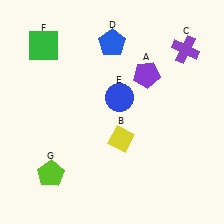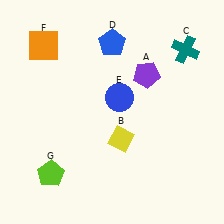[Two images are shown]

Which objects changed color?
C changed from purple to teal. F changed from green to orange.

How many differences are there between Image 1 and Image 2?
There are 2 differences between the two images.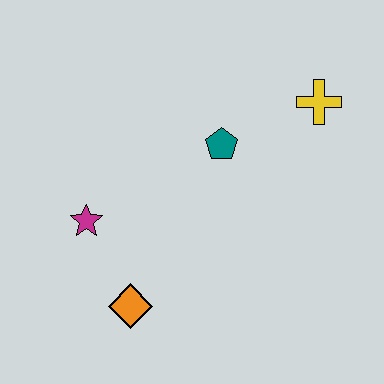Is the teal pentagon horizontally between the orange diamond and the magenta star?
No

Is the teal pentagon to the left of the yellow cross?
Yes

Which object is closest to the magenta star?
The orange diamond is closest to the magenta star.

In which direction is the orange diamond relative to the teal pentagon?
The orange diamond is below the teal pentagon.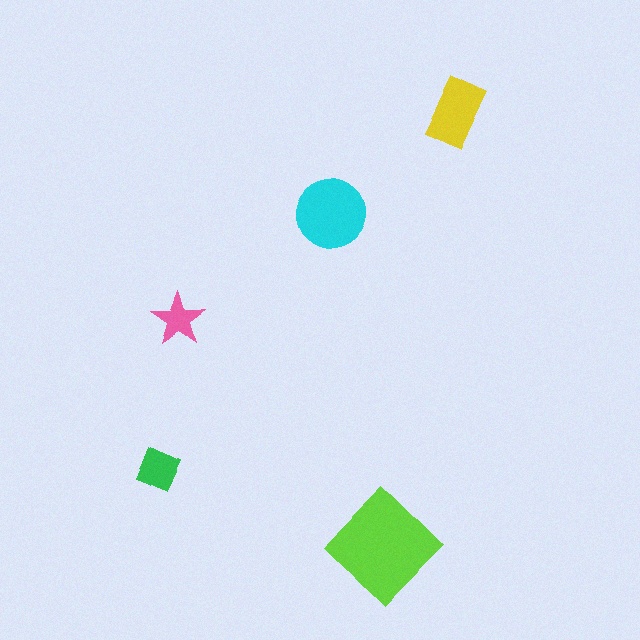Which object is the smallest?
The pink star.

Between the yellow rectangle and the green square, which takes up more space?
The yellow rectangle.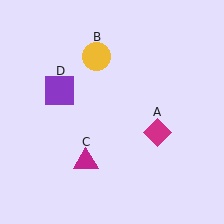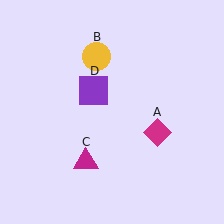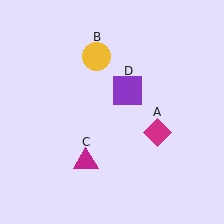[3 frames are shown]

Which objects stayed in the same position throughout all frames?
Magenta diamond (object A) and yellow circle (object B) and magenta triangle (object C) remained stationary.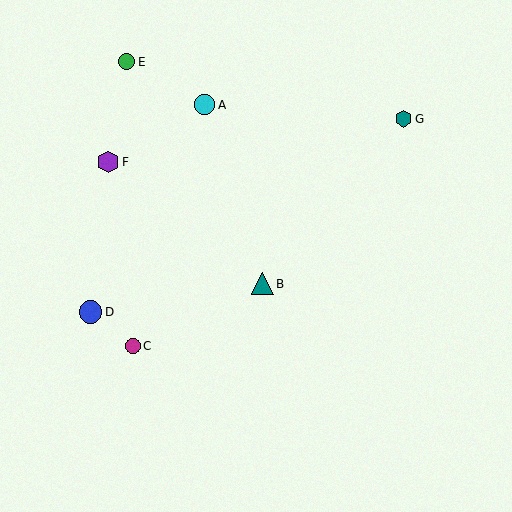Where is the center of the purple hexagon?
The center of the purple hexagon is at (108, 162).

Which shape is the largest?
The blue circle (labeled D) is the largest.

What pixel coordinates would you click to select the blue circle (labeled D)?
Click at (90, 312) to select the blue circle D.